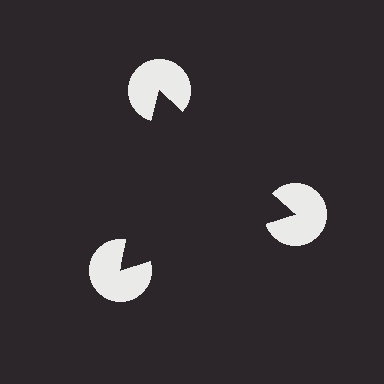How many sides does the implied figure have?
3 sides.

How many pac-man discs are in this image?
There are 3 — one at each vertex of the illusory triangle.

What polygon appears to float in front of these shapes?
An illusory triangle — its edges are inferred from the aligned wedge cuts in the pac-man discs, not physically drawn.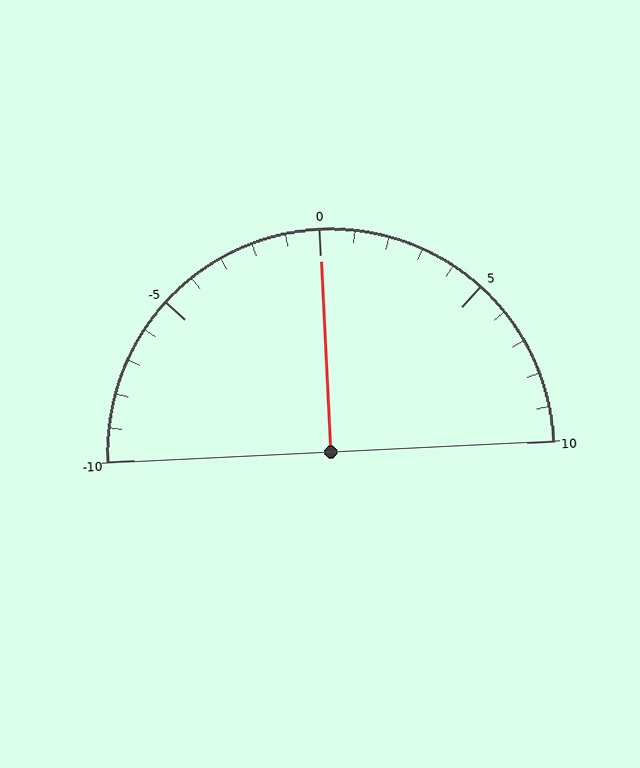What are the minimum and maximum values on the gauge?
The gauge ranges from -10 to 10.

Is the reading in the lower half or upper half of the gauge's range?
The reading is in the upper half of the range (-10 to 10).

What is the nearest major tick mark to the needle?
The nearest major tick mark is 0.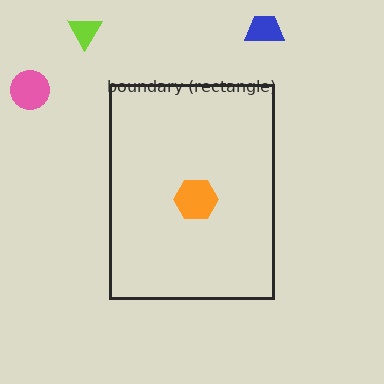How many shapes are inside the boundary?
1 inside, 3 outside.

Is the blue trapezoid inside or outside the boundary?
Outside.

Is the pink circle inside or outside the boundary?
Outside.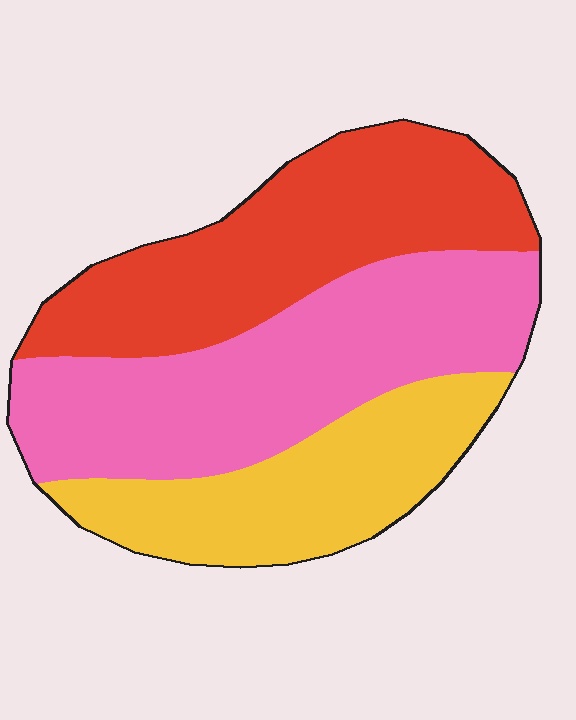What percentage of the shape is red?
Red takes up between a third and a half of the shape.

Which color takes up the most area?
Pink, at roughly 40%.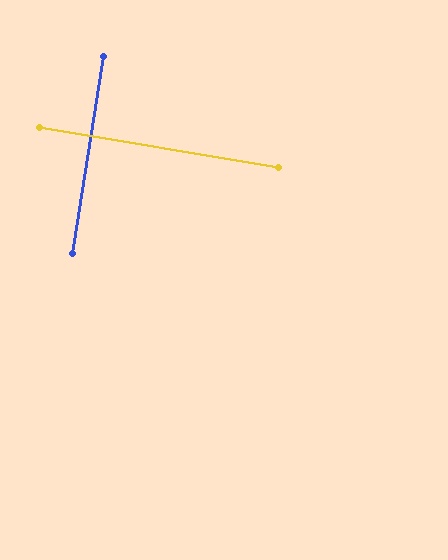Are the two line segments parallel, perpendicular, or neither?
Perpendicular — they meet at approximately 90°.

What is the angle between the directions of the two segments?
Approximately 90 degrees.